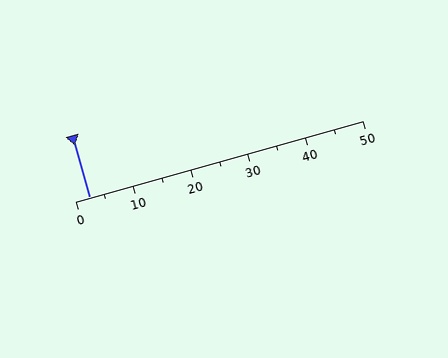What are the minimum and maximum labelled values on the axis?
The axis runs from 0 to 50.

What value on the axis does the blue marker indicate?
The marker indicates approximately 2.5.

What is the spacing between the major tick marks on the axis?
The major ticks are spaced 10 apart.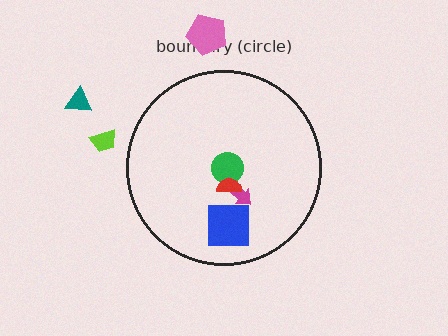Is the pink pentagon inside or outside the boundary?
Outside.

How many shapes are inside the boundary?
4 inside, 3 outside.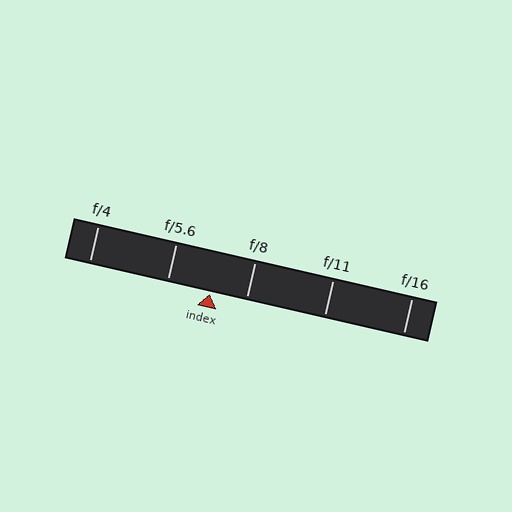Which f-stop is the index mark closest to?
The index mark is closest to f/8.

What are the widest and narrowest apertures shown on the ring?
The widest aperture shown is f/4 and the narrowest is f/16.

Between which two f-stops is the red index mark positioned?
The index mark is between f/5.6 and f/8.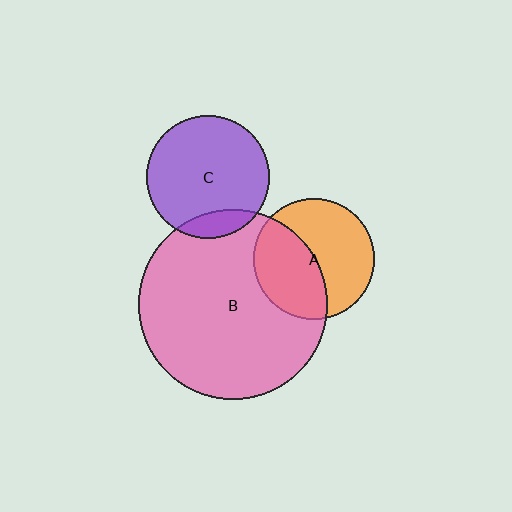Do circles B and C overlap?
Yes.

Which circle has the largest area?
Circle B (pink).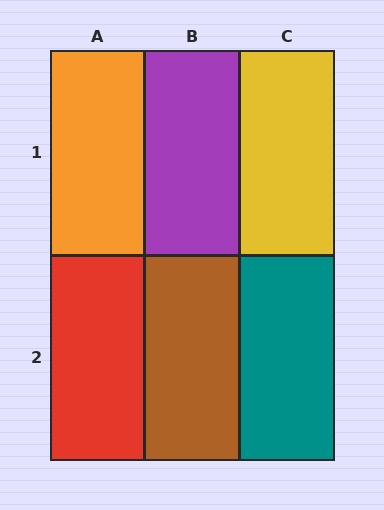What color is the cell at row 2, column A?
Red.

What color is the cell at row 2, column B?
Brown.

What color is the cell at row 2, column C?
Teal.